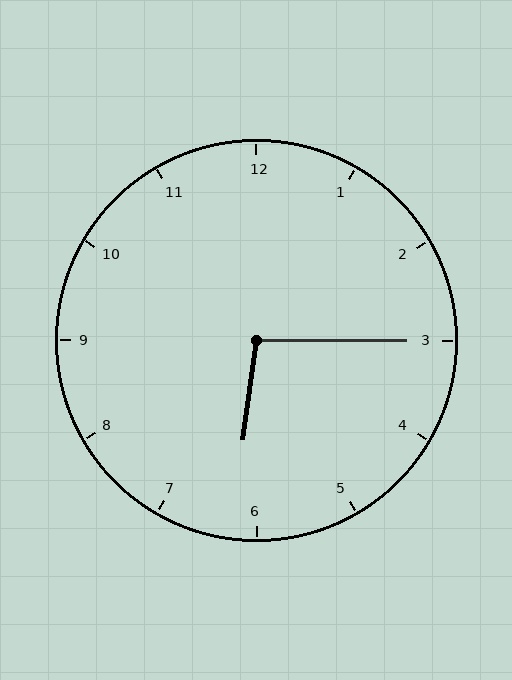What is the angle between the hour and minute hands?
Approximately 98 degrees.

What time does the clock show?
6:15.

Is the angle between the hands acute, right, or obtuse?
It is obtuse.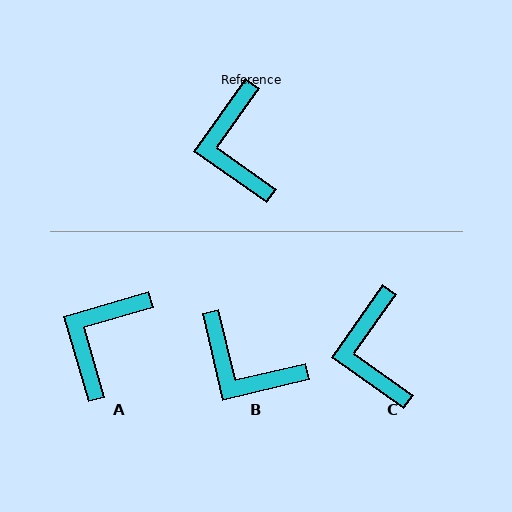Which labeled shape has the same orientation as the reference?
C.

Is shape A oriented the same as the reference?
No, it is off by about 38 degrees.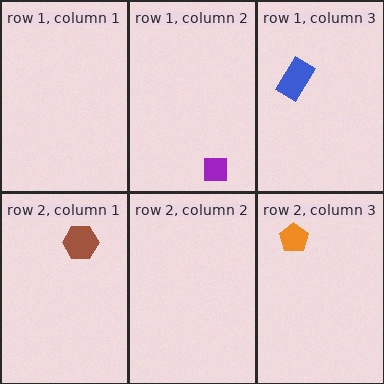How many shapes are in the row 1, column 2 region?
1.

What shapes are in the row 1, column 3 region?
The blue rectangle.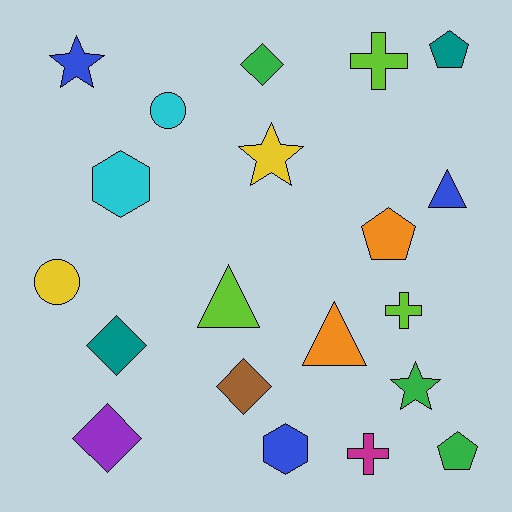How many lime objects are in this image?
There are 3 lime objects.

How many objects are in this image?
There are 20 objects.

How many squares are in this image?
There are no squares.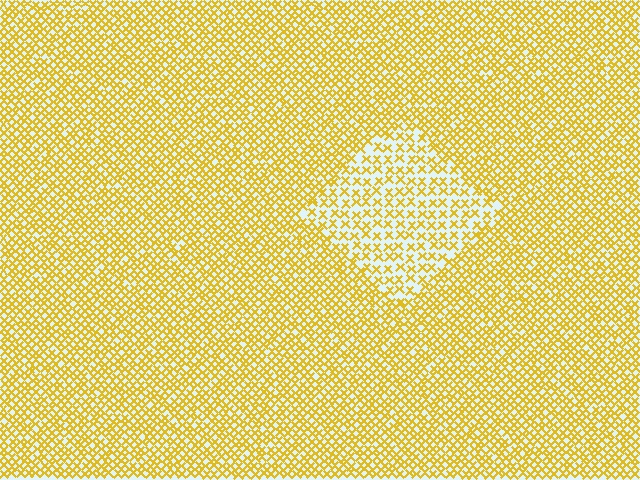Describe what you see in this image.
The image contains small yellow elements arranged at two different densities. A diamond-shaped region is visible where the elements are less densely packed than the surrounding area.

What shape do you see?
I see a diamond.